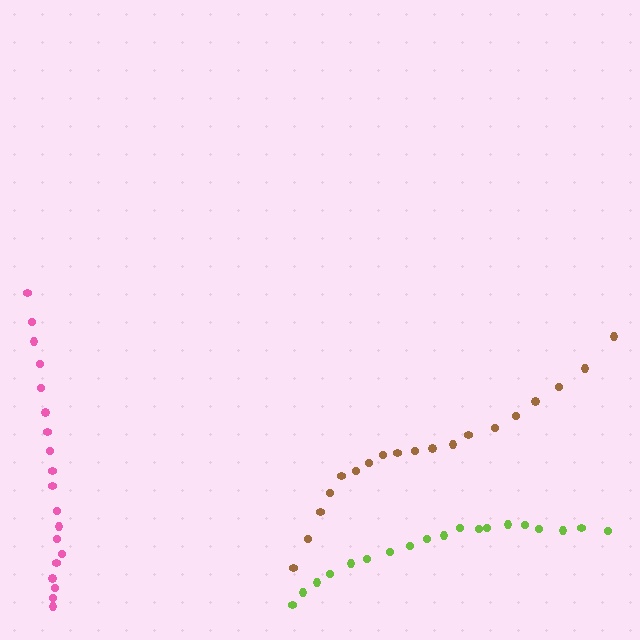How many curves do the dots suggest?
There are 3 distinct paths.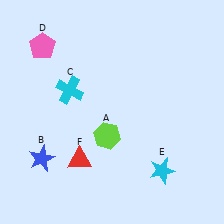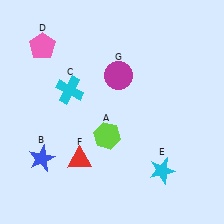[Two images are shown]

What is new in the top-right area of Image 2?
A magenta circle (G) was added in the top-right area of Image 2.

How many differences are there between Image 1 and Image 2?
There is 1 difference between the two images.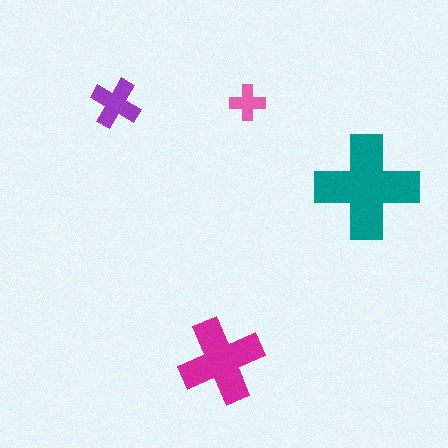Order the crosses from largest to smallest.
the teal one, the magenta one, the purple one, the pink one.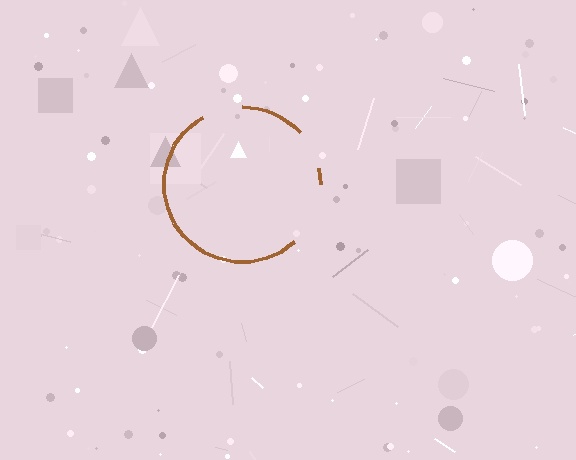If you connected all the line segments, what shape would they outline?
They would outline a circle.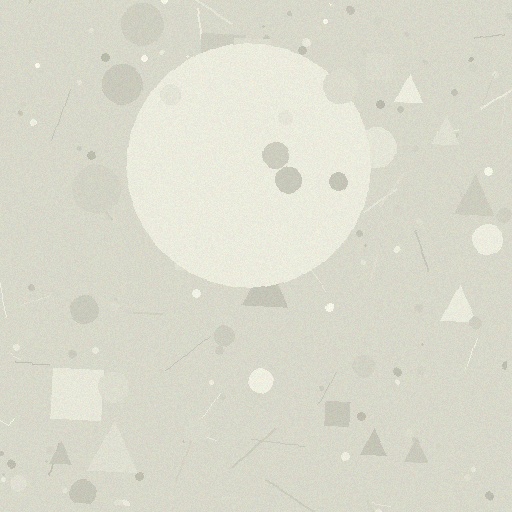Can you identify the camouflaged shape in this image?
The camouflaged shape is a circle.